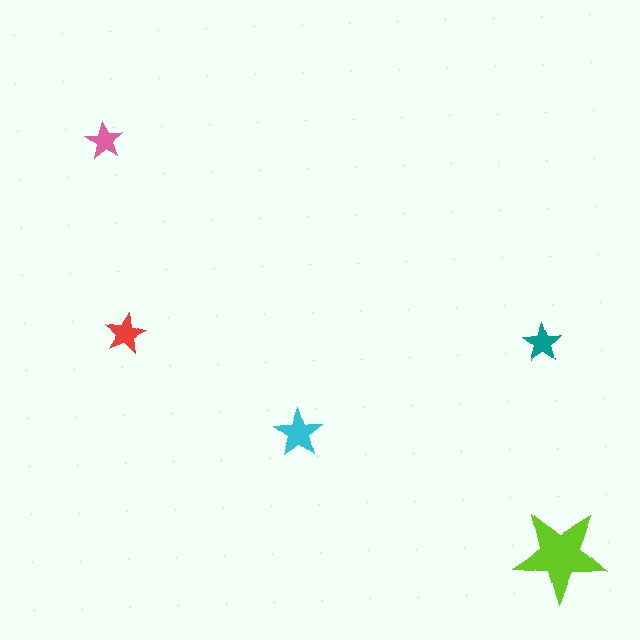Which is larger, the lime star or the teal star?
The lime one.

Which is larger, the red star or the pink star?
The red one.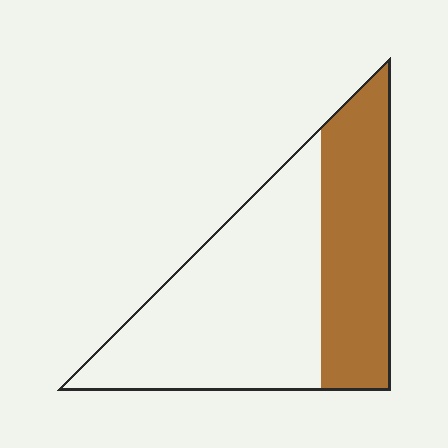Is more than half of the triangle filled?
No.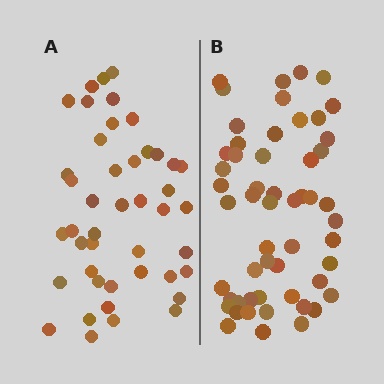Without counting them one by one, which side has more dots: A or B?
Region B (the right region) has more dots.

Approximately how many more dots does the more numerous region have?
Region B has roughly 10 or so more dots than region A.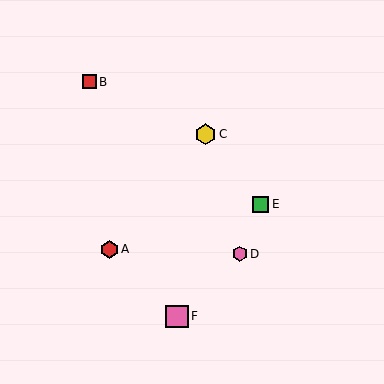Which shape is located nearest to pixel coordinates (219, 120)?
The yellow hexagon (labeled C) at (205, 134) is nearest to that location.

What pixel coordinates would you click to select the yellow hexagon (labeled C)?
Click at (205, 134) to select the yellow hexagon C.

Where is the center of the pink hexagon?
The center of the pink hexagon is at (240, 254).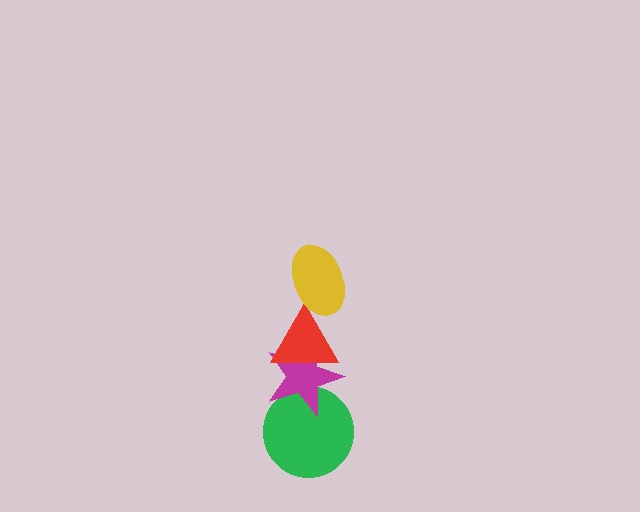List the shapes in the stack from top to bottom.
From top to bottom: the yellow ellipse, the red triangle, the magenta star, the green circle.